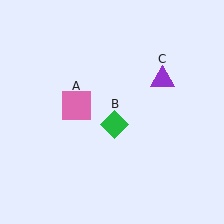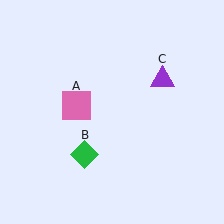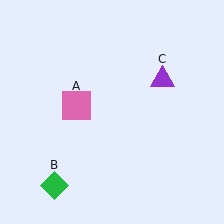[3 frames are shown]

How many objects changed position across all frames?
1 object changed position: green diamond (object B).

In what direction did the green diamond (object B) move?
The green diamond (object B) moved down and to the left.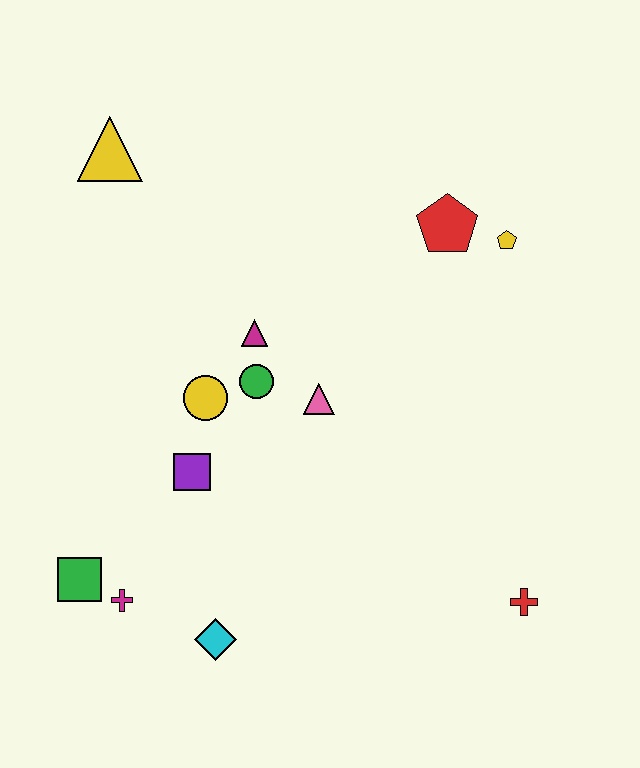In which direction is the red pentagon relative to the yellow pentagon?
The red pentagon is to the left of the yellow pentagon.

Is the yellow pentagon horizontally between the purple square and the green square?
No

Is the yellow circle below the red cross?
No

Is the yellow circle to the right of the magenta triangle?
No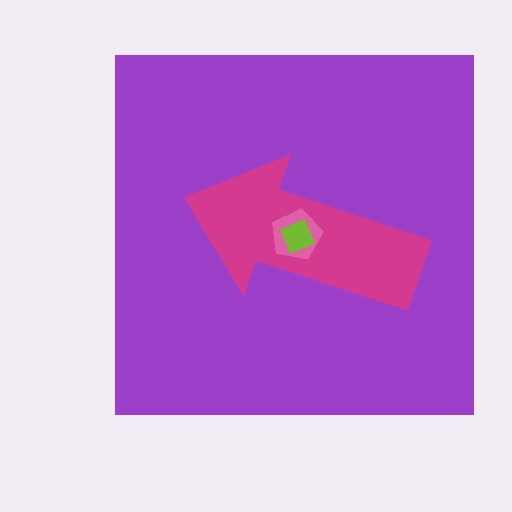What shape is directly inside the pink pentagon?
The lime diamond.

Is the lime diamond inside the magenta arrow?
Yes.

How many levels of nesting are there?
4.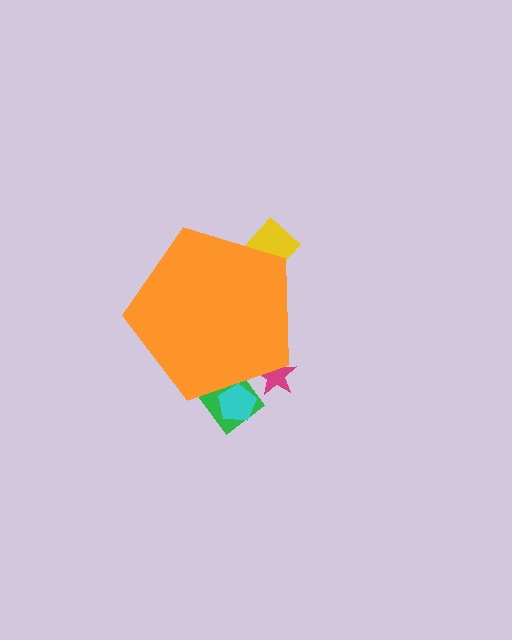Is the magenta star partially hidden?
Yes, the magenta star is partially hidden behind the orange pentagon.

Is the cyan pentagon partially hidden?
Yes, the cyan pentagon is partially hidden behind the orange pentagon.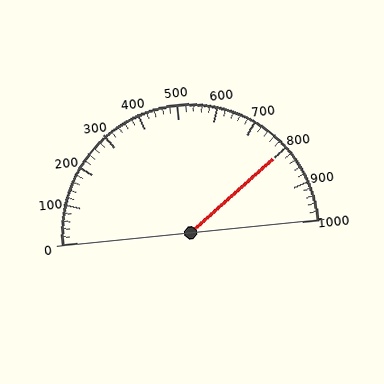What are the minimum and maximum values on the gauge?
The gauge ranges from 0 to 1000.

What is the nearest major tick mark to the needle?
The nearest major tick mark is 800.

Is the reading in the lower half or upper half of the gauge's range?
The reading is in the upper half of the range (0 to 1000).